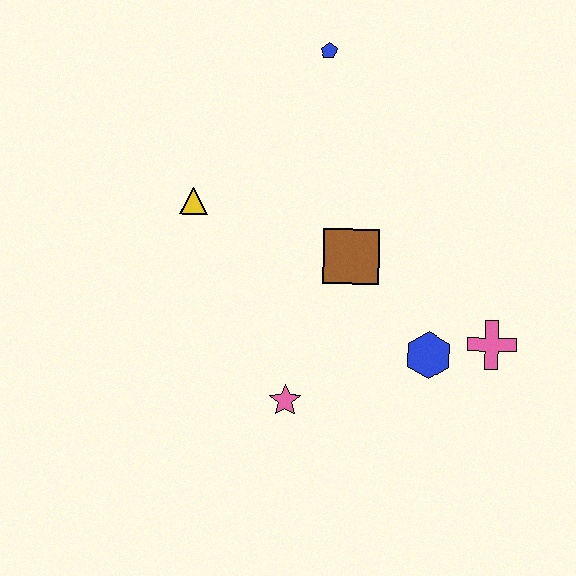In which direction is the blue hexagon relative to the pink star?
The blue hexagon is to the right of the pink star.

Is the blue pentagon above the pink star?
Yes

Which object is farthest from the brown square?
The blue pentagon is farthest from the brown square.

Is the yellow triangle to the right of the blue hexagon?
No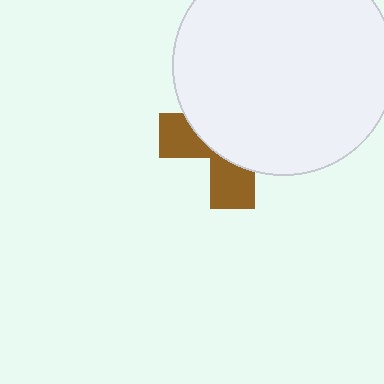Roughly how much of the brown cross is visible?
A small part of it is visible (roughly 34%).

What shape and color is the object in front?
The object in front is a white circle.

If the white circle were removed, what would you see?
You would see the complete brown cross.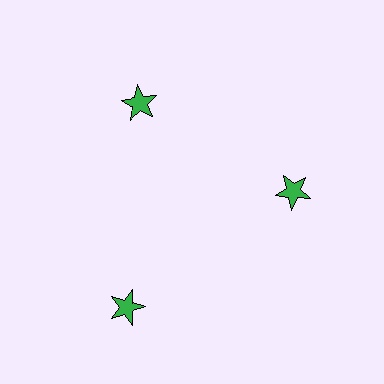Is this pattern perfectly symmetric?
No. The 3 green stars are arranged in a ring, but one element near the 7 o'clock position is pushed outward from the center, breaking the 3-fold rotational symmetry.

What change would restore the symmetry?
The symmetry would be restored by moving it inward, back onto the ring so that all 3 stars sit at equal angles and equal distance from the center.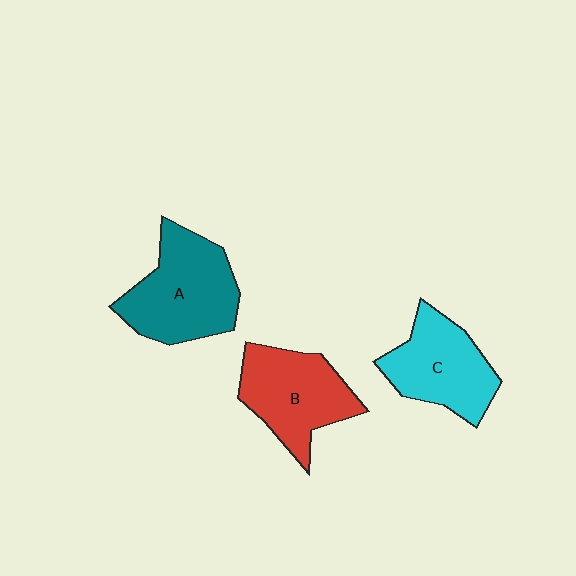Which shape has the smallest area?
Shape C (cyan).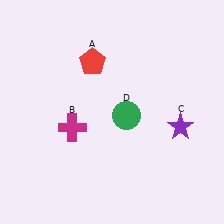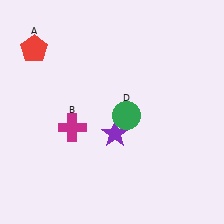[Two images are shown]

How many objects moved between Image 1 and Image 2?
2 objects moved between the two images.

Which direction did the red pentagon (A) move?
The red pentagon (A) moved left.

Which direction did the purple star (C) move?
The purple star (C) moved left.